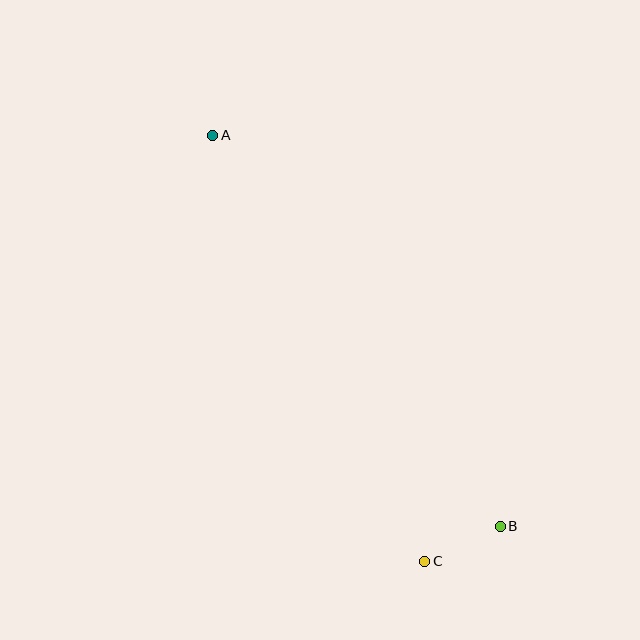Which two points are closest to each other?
Points B and C are closest to each other.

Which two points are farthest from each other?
Points A and B are farthest from each other.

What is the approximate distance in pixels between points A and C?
The distance between A and C is approximately 476 pixels.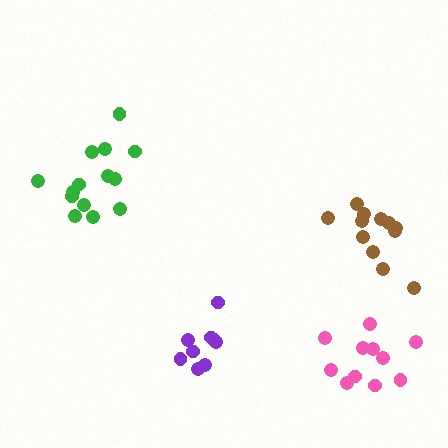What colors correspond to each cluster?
The clusters are colored: green, brown, pink, purple.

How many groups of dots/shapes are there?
There are 4 groups.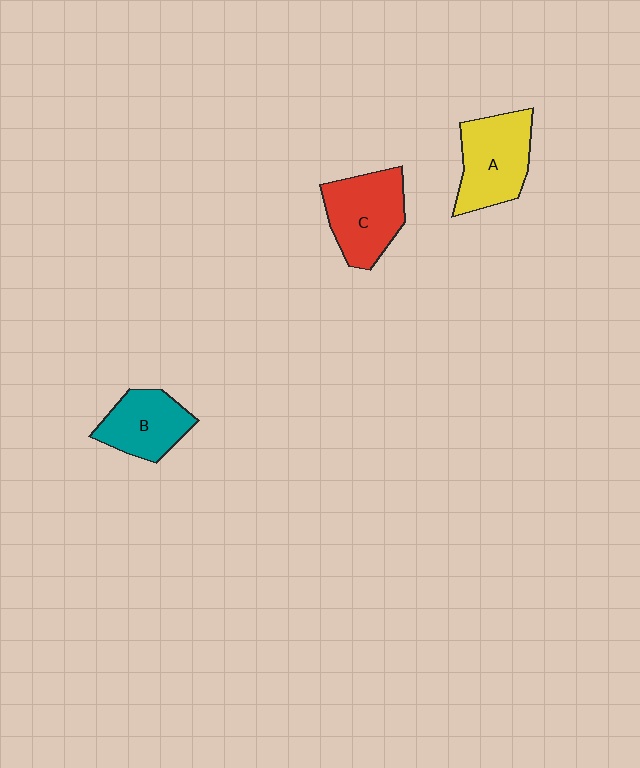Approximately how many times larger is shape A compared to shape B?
Approximately 1.3 times.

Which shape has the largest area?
Shape A (yellow).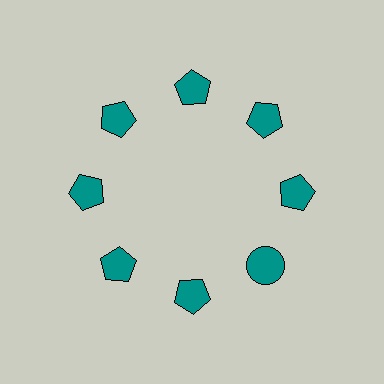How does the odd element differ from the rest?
It has a different shape: circle instead of pentagon.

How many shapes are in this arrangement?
There are 8 shapes arranged in a ring pattern.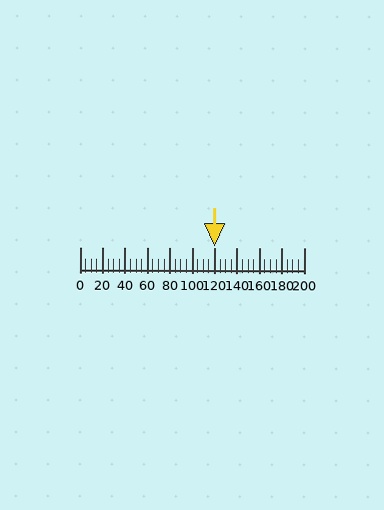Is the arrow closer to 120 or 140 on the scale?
The arrow is closer to 120.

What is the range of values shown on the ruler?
The ruler shows values from 0 to 200.